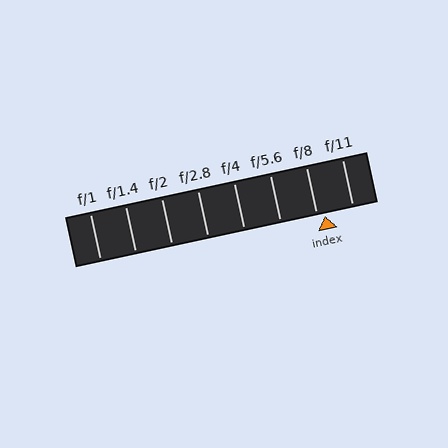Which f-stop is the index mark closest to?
The index mark is closest to f/8.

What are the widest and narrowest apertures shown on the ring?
The widest aperture shown is f/1 and the narrowest is f/11.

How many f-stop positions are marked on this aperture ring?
There are 8 f-stop positions marked.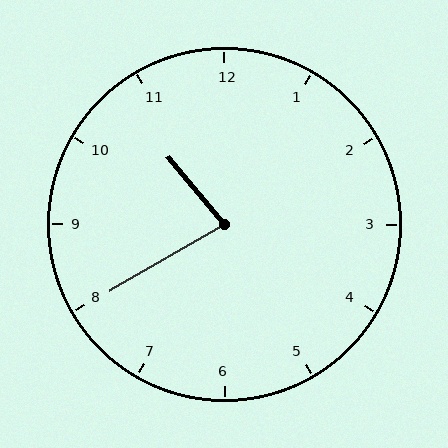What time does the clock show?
10:40.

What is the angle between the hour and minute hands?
Approximately 80 degrees.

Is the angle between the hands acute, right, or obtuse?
It is acute.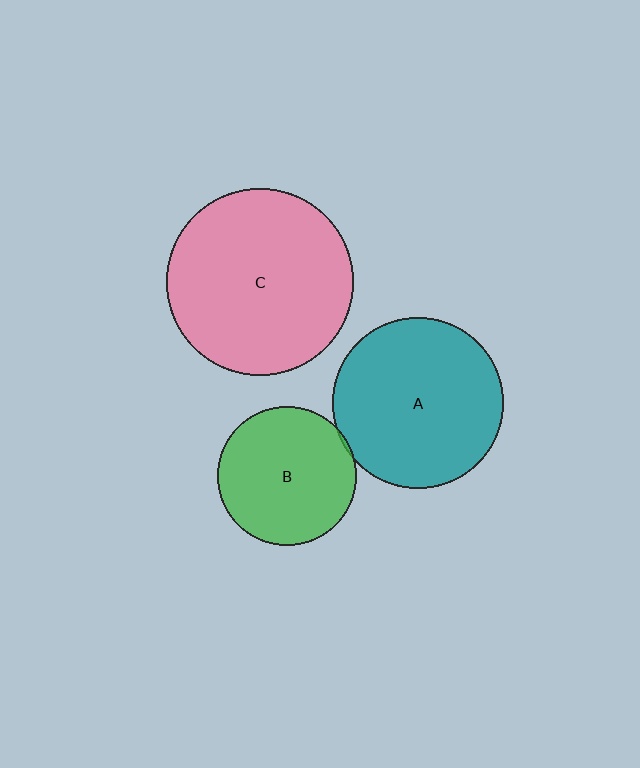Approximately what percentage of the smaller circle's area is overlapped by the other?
Approximately 5%.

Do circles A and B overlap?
Yes.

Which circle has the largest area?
Circle C (pink).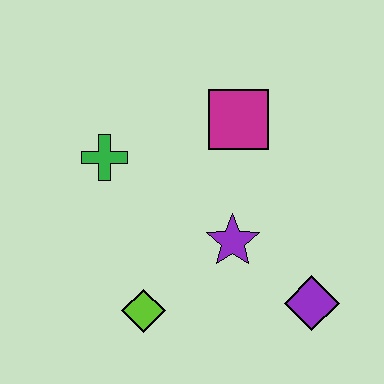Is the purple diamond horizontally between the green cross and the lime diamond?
No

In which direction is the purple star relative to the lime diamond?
The purple star is to the right of the lime diamond.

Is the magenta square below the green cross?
No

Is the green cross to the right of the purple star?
No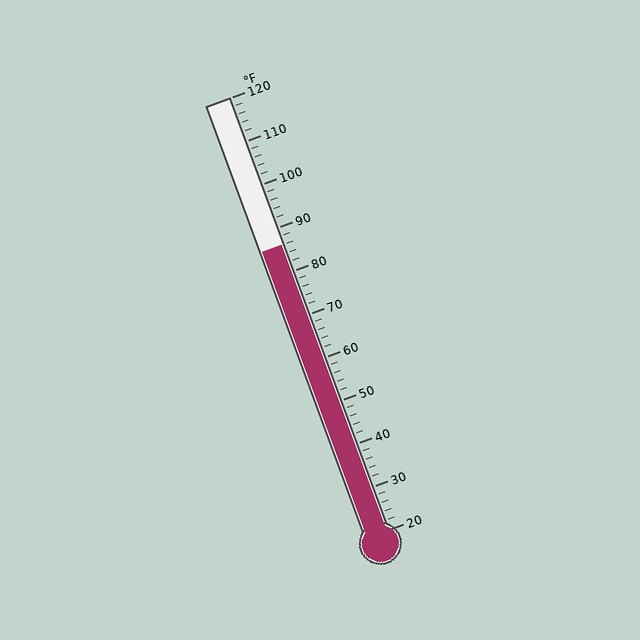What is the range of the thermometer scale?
The thermometer scale ranges from 20°F to 120°F.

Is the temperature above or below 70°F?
The temperature is above 70°F.